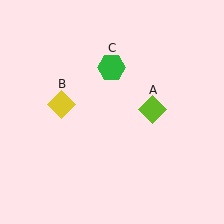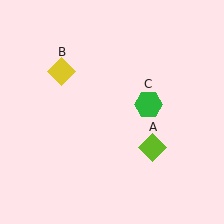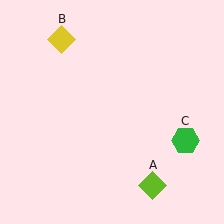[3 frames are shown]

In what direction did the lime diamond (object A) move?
The lime diamond (object A) moved down.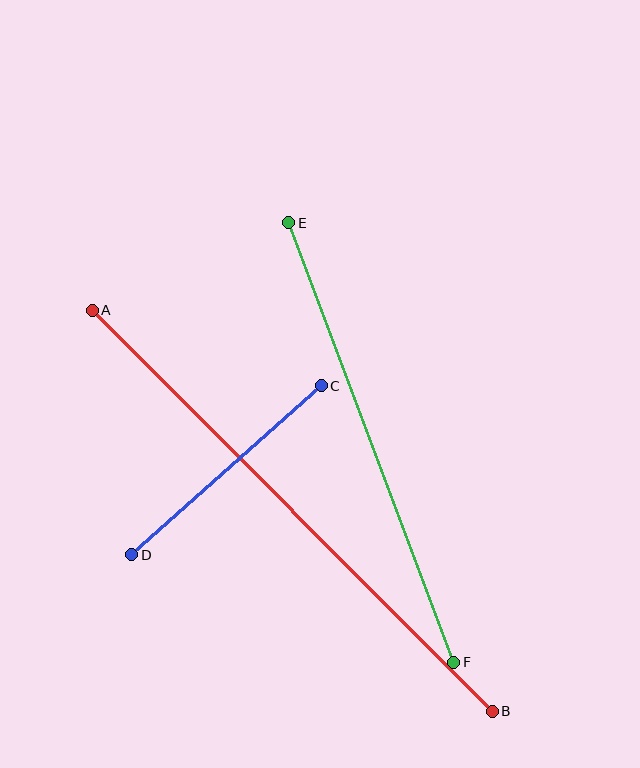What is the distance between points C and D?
The distance is approximately 254 pixels.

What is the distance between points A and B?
The distance is approximately 567 pixels.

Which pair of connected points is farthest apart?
Points A and B are farthest apart.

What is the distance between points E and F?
The distance is approximately 470 pixels.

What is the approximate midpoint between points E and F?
The midpoint is at approximately (371, 443) pixels.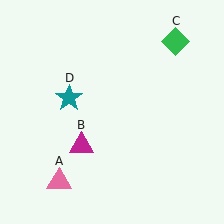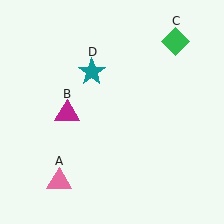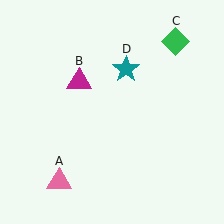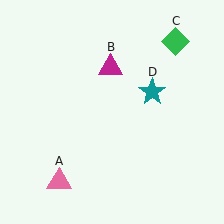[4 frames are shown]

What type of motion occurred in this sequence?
The magenta triangle (object B), teal star (object D) rotated clockwise around the center of the scene.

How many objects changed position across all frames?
2 objects changed position: magenta triangle (object B), teal star (object D).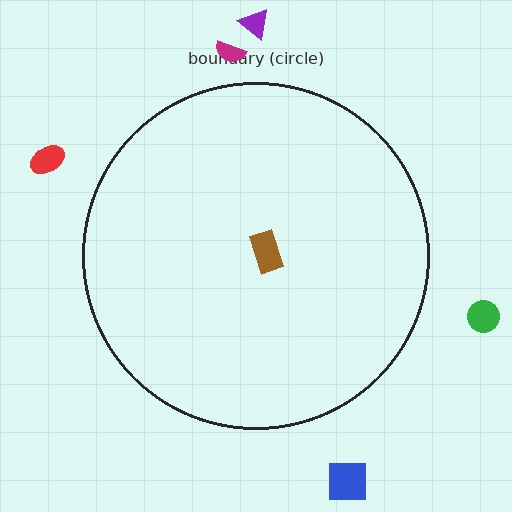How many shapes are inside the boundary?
1 inside, 5 outside.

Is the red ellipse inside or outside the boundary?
Outside.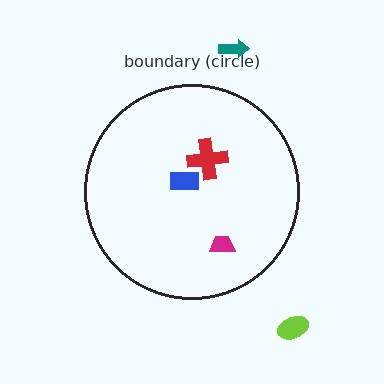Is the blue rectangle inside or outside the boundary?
Inside.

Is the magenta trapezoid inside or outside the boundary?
Inside.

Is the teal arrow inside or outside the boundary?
Outside.